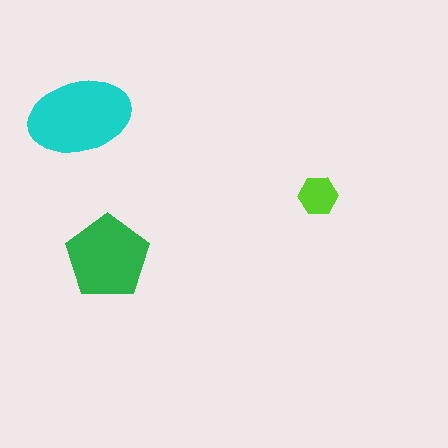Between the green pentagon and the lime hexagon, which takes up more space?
The green pentagon.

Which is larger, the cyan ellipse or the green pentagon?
The cyan ellipse.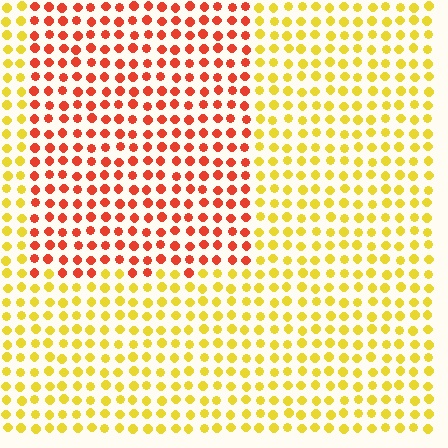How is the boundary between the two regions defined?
The boundary is defined purely by a slight shift in hue (about 49 degrees). Spacing, size, and orientation are identical on both sides.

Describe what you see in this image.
The image is filled with small yellow elements in a uniform arrangement. A rectangle-shaped region is visible where the elements are tinted to a slightly different hue, forming a subtle color boundary.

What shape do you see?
I see a rectangle.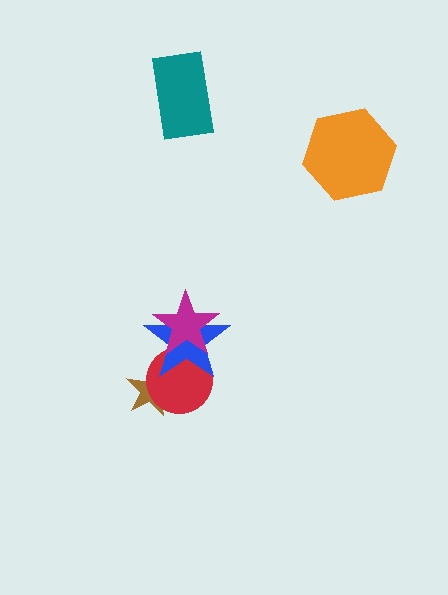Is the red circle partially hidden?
Yes, it is partially covered by another shape.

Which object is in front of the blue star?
The magenta star is in front of the blue star.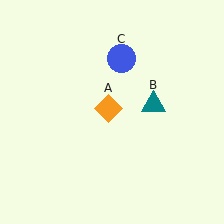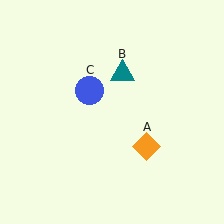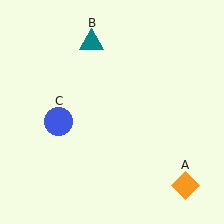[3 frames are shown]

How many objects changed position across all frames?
3 objects changed position: orange diamond (object A), teal triangle (object B), blue circle (object C).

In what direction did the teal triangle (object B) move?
The teal triangle (object B) moved up and to the left.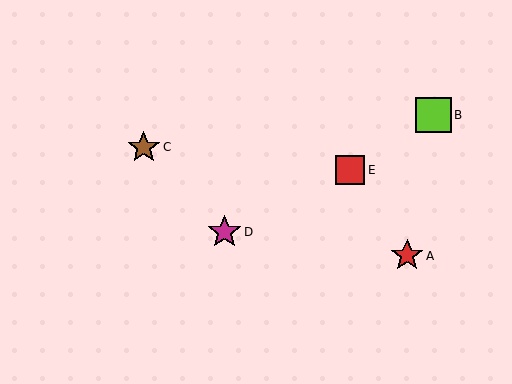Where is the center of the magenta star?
The center of the magenta star is at (224, 232).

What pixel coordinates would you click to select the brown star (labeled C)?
Click at (144, 147) to select the brown star C.